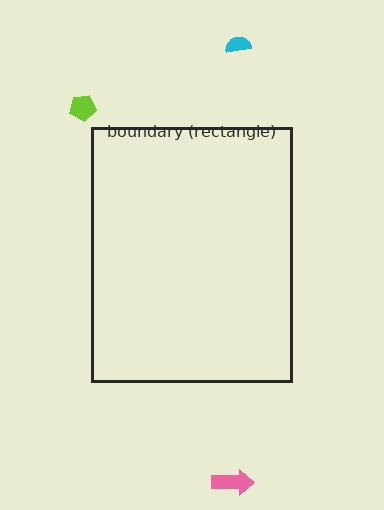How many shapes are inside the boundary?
0 inside, 3 outside.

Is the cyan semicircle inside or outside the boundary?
Outside.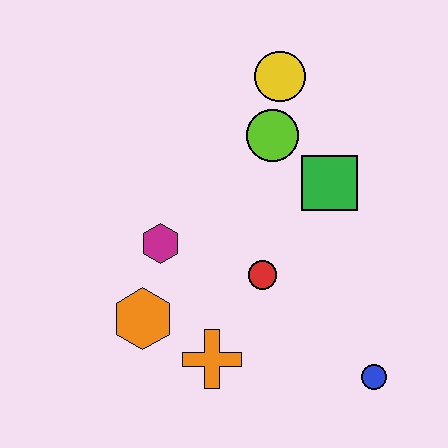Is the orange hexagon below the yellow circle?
Yes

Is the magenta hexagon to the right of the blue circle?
No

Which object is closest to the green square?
The lime circle is closest to the green square.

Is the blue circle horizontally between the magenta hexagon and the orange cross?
No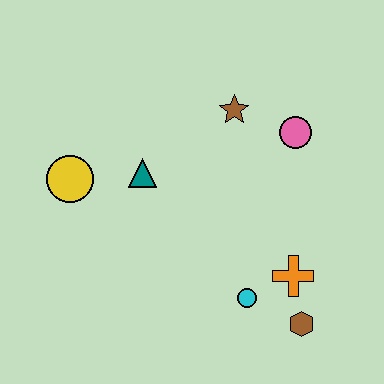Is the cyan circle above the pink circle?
No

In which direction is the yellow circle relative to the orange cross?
The yellow circle is to the left of the orange cross.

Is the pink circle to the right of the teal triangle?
Yes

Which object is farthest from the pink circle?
The yellow circle is farthest from the pink circle.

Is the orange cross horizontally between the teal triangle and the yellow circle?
No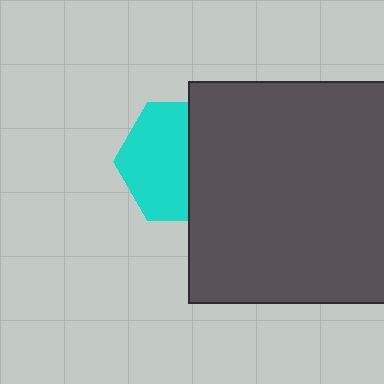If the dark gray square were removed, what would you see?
You would see the complete cyan hexagon.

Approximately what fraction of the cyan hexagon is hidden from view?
Roughly 44% of the cyan hexagon is hidden behind the dark gray square.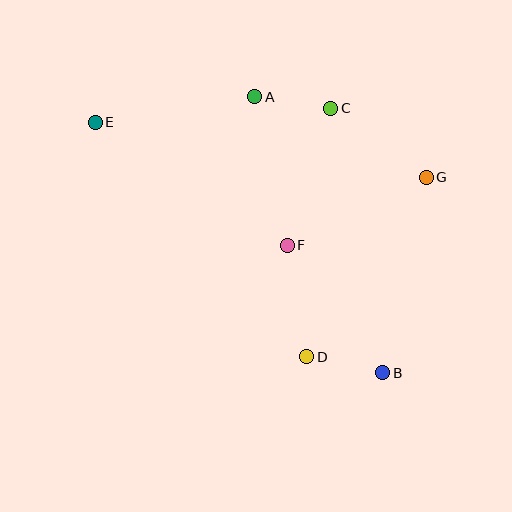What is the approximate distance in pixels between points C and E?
The distance between C and E is approximately 236 pixels.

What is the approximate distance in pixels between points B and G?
The distance between B and G is approximately 200 pixels.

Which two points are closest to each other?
Points A and C are closest to each other.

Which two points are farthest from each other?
Points B and E are farthest from each other.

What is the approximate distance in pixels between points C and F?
The distance between C and F is approximately 144 pixels.